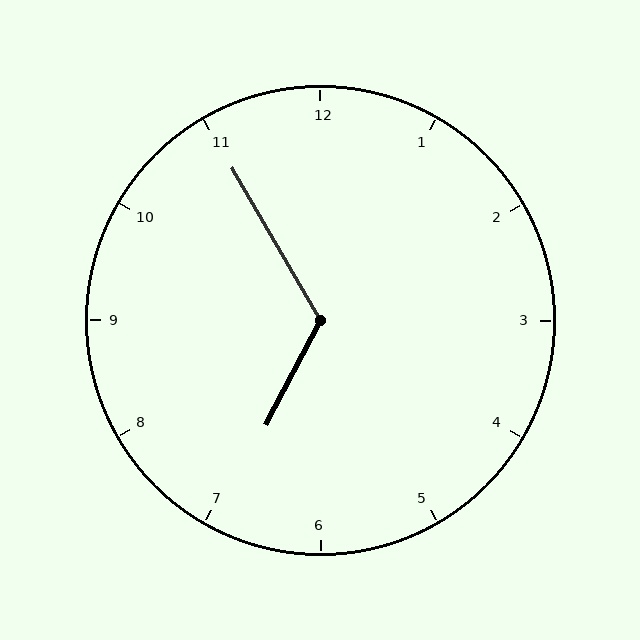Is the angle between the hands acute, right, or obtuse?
It is obtuse.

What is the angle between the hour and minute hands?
Approximately 122 degrees.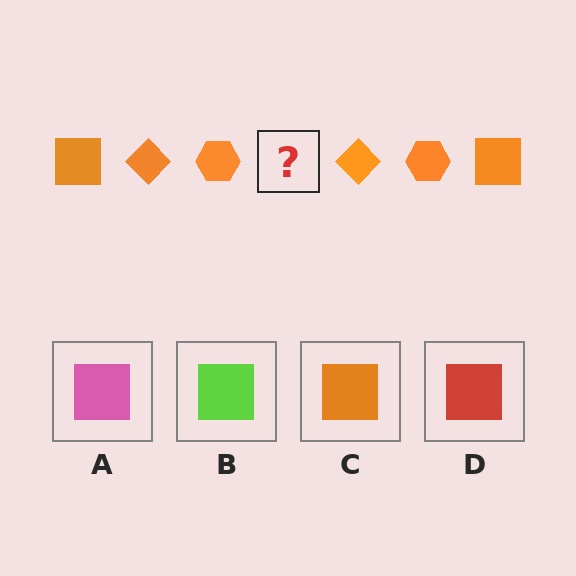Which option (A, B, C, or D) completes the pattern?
C.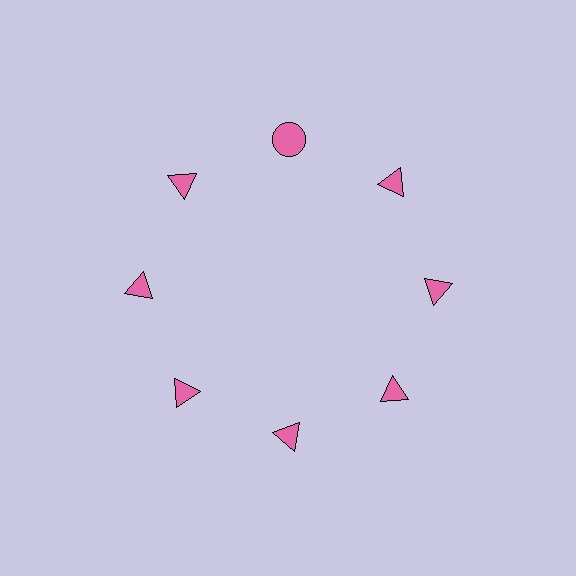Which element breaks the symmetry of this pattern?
The pink circle at roughly the 12 o'clock position breaks the symmetry. All other shapes are pink triangles.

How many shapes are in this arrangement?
There are 8 shapes arranged in a ring pattern.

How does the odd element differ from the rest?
It has a different shape: circle instead of triangle.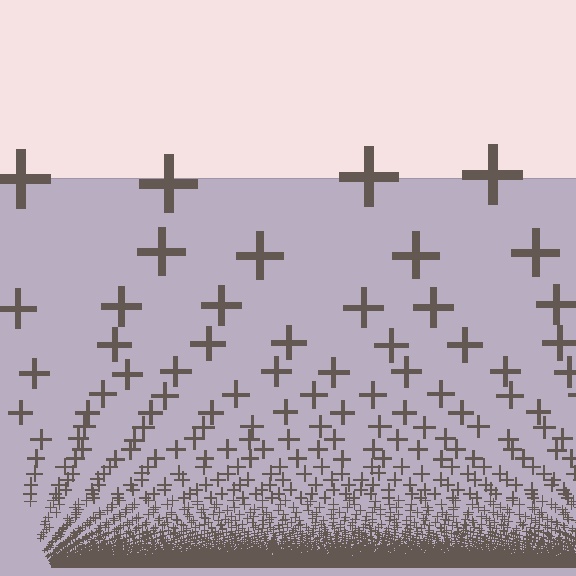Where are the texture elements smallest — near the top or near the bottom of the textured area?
Near the bottom.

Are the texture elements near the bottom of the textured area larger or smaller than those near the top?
Smaller. The gradient is inverted — elements near the bottom are smaller and denser.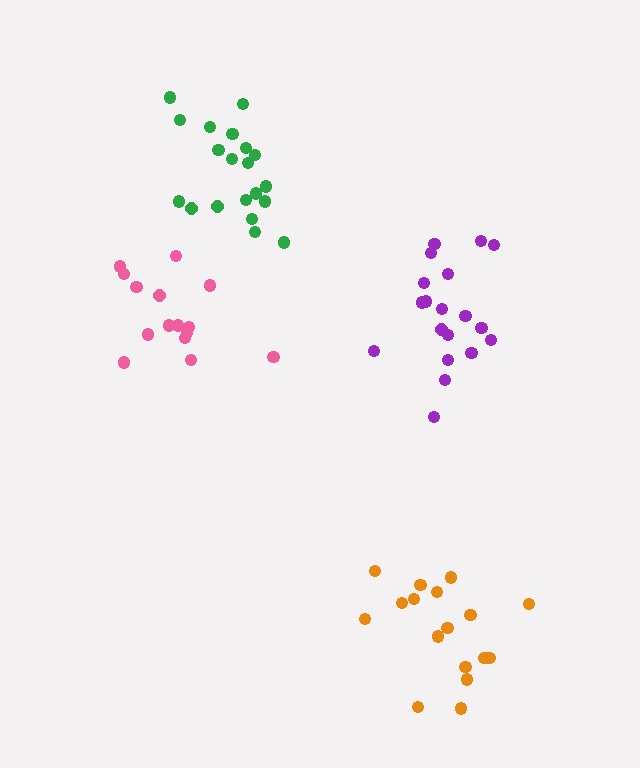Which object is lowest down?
The orange cluster is bottommost.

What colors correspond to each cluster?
The clusters are colored: orange, purple, pink, green.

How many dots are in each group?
Group 1: 17 dots, Group 2: 19 dots, Group 3: 16 dots, Group 4: 20 dots (72 total).